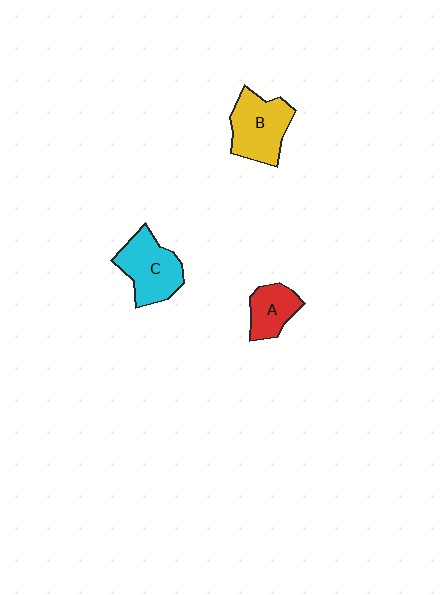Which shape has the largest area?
Shape B (yellow).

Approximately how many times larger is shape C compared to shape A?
Approximately 1.5 times.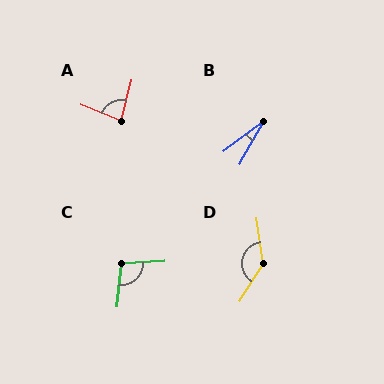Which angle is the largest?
D, at approximately 140 degrees.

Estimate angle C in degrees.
Approximately 100 degrees.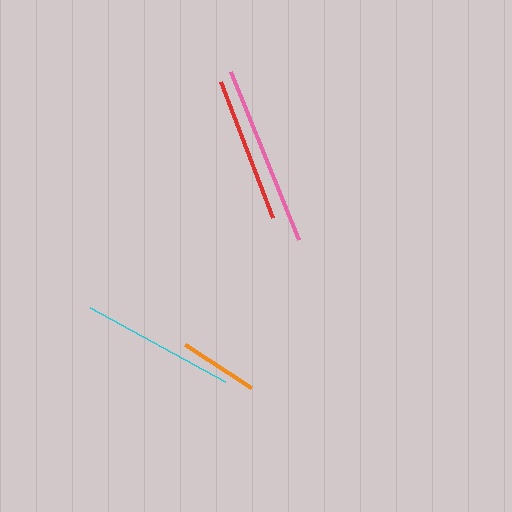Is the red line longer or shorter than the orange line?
The red line is longer than the orange line.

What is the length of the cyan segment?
The cyan segment is approximately 154 pixels long.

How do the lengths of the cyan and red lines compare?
The cyan and red lines are approximately the same length.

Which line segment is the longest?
The pink line is the longest at approximately 181 pixels.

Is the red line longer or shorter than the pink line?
The pink line is longer than the red line.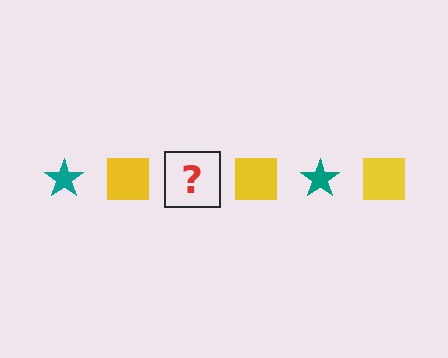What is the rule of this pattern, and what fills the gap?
The rule is that the pattern alternates between teal star and yellow square. The gap should be filled with a teal star.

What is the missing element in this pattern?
The missing element is a teal star.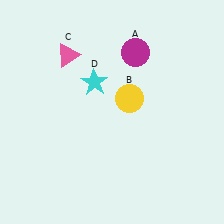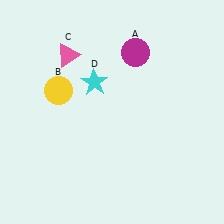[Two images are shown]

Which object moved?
The yellow circle (B) moved left.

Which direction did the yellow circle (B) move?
The yellow circle (B) moved left.